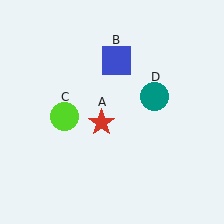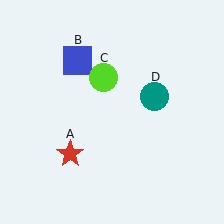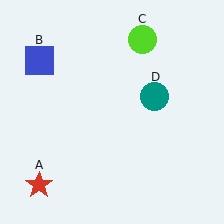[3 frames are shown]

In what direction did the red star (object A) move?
The red star (object A) moved down and to the left.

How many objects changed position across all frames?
3 objects changed position: red star (object A), blue square (object B), lime circle (object C).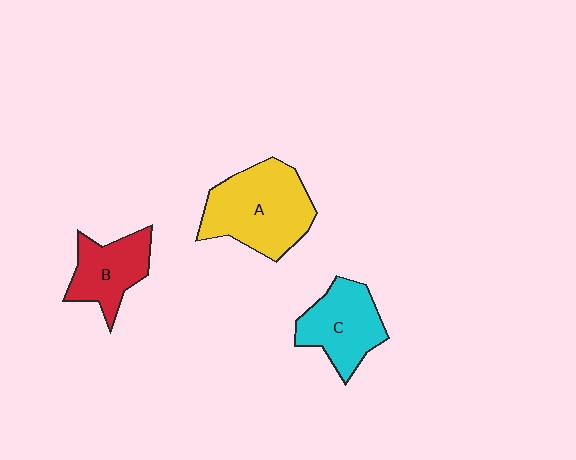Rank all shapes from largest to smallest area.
From largest to smallest: A (yellow), C (cyan), B (red).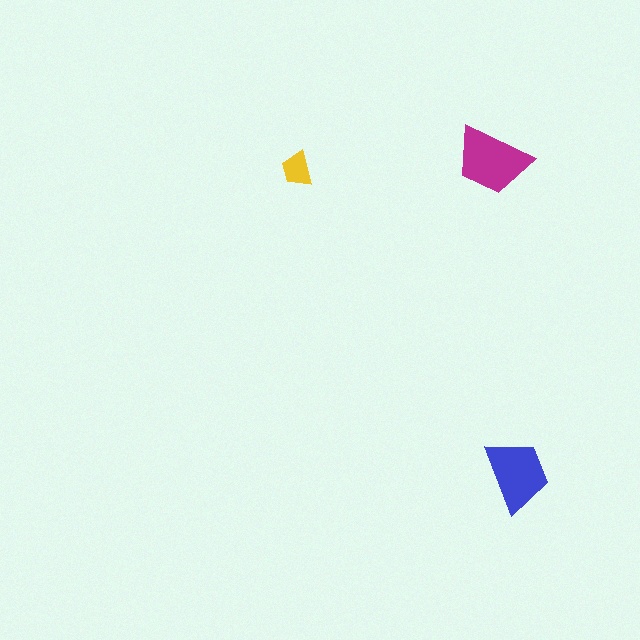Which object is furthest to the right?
The blue trapezoid is rightmost.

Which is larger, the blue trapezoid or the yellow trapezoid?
The blue one.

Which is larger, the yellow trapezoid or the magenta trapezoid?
The magenta one.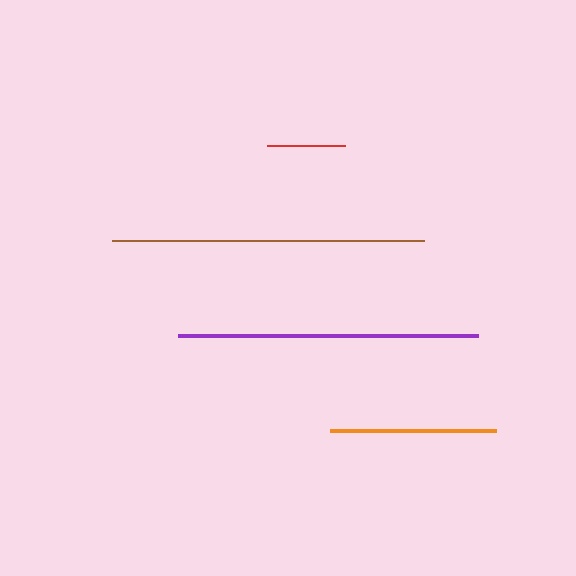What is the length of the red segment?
The red segment is approximately 78 pixels long.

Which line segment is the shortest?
The red line is the shortest at approximately 78 pixels.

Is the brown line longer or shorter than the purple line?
The brown line is longer than the purple line.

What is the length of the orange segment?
The orange segment is approximately 166 pixels long.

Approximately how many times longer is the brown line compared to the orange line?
The brown line is approximately 1.9 times the length of the orange line.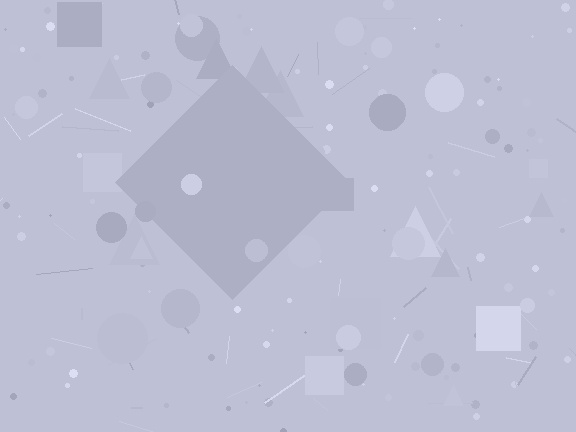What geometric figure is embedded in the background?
A diamond is embedded in the background.